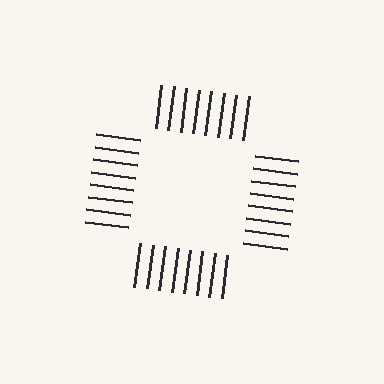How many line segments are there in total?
32 — 8 along each of the 4 edges.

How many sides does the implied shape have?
4 sides — the line-ends trace a square.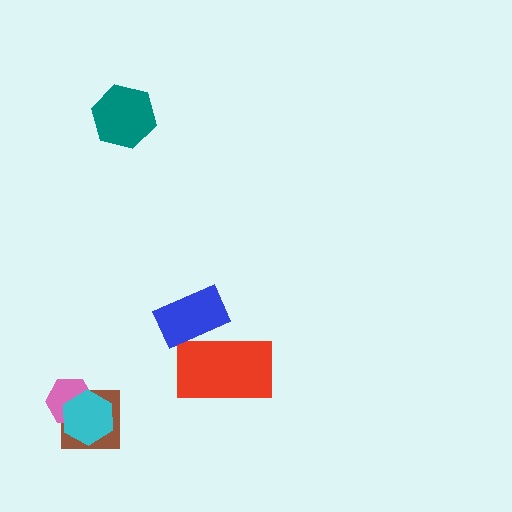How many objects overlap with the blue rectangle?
1 object overlaps with the blue rectangle.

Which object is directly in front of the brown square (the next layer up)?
The pink hexagon is directly in front of the brown square.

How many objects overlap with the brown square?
2 objects overlap with the brown square.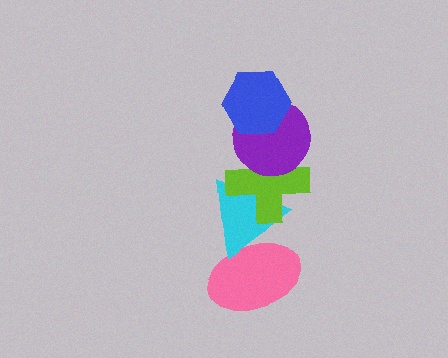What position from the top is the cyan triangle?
The cyan triangle is 4th from the top.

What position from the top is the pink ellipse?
The pink ellipse is 5th from the top.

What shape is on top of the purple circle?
The blue hexagon is on top of the purple circle.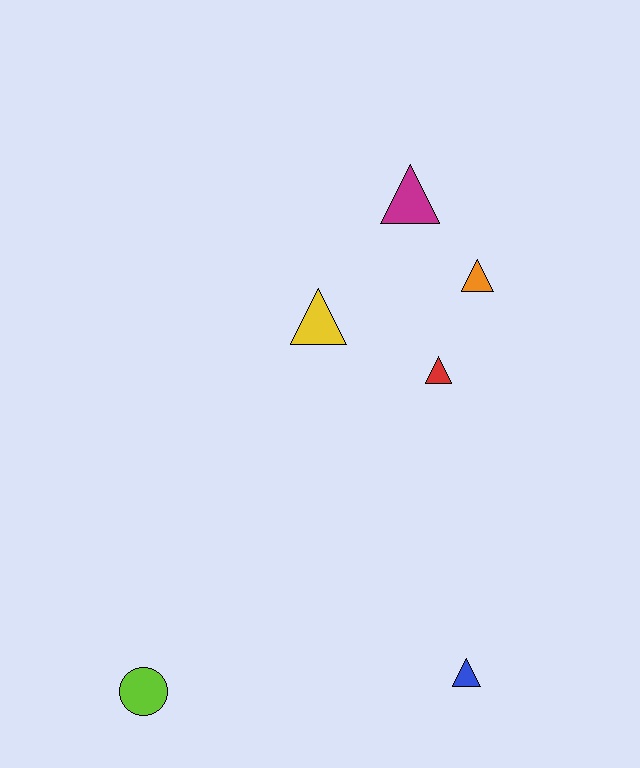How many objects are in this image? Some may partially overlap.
There are 6 objects.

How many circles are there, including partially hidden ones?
There is 1 circle.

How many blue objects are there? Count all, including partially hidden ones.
There is 1 blue object.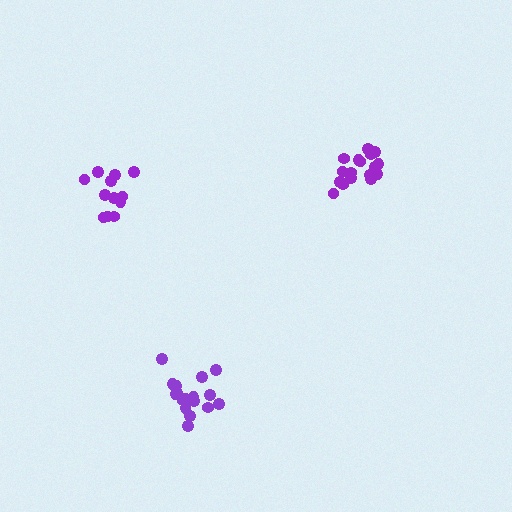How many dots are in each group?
Group 1: 12 dots, Group 2: 17 dots, Group 3: 17 dots (46 total).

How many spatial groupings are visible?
There are 3 spatial groupings.